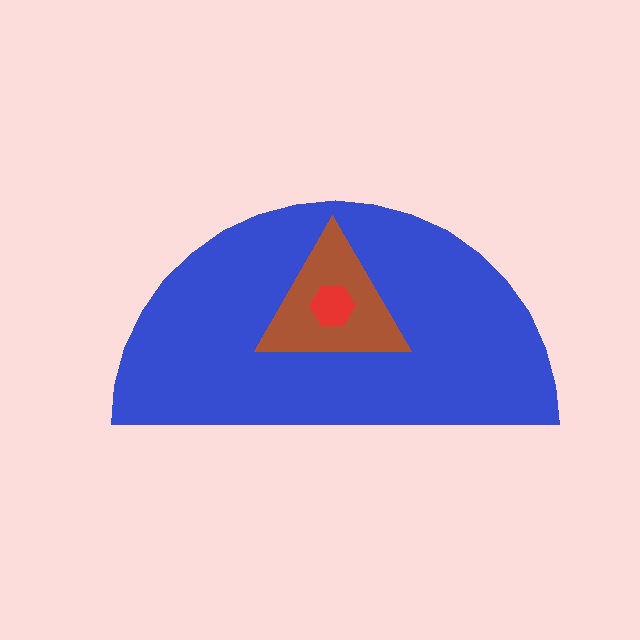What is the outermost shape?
The blue semicircle.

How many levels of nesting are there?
3.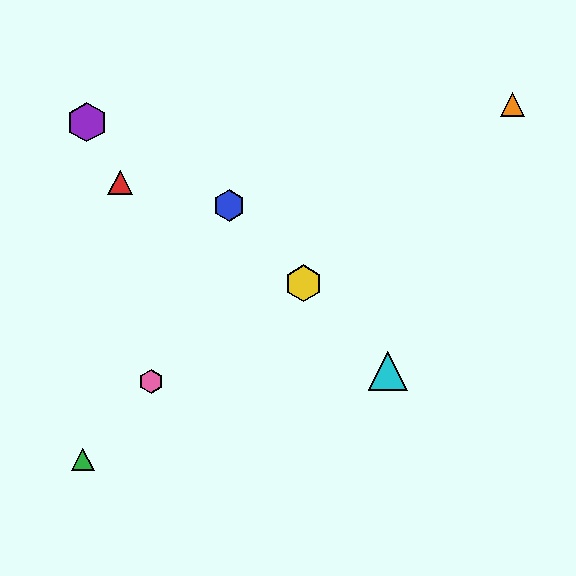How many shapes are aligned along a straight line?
3 shapes (the blue hexagon, the yellow hexagon, the cyan triangle) are aligned along a straight line.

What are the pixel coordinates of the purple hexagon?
The purple hexagon is at (87, 122).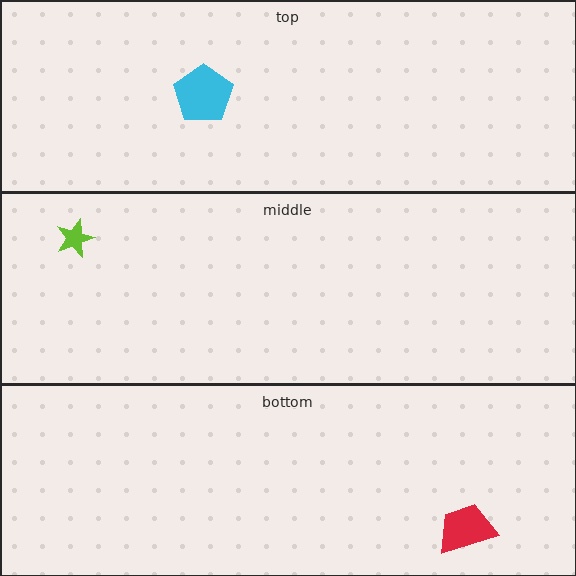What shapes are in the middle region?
The lime star.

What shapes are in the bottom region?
The red trapezoid.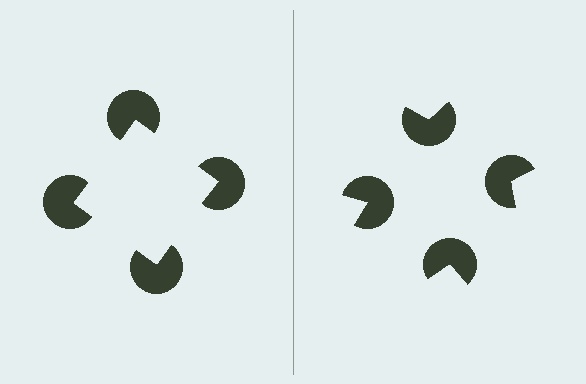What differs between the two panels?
The pac-man discs are positioned identically on both sides; only the wedge orientations differ. On the left they align to a square; on the right they are misaligned.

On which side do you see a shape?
An illusory square appears on the left side. On the right side the wedge cuts are rotated, so no coherent shape forms.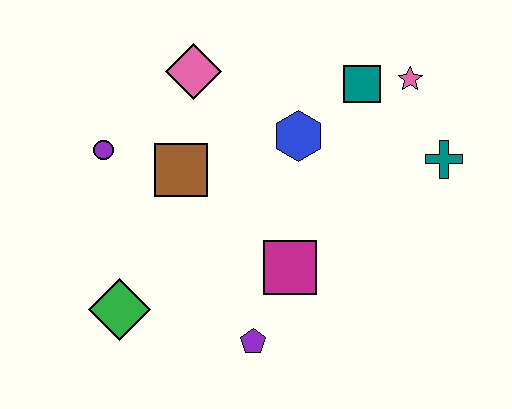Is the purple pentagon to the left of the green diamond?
No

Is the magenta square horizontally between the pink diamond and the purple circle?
No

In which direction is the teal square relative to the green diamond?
The teal square is to the right of the green diamond.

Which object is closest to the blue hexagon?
The teal square is closest to the blue hexagon.